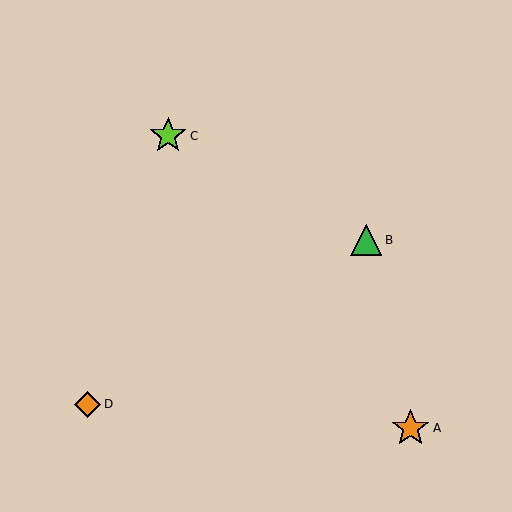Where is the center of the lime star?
The center of the lime star is at (168, 136).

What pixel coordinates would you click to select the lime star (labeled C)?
Click at (168, 136) to select the lime star C.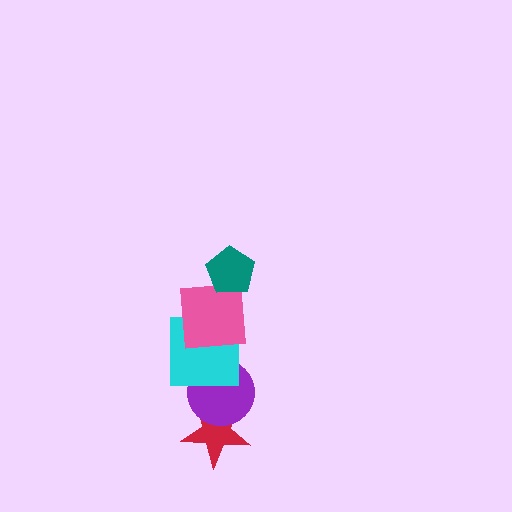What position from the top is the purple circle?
The purple circle is 4th from the top.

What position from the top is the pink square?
The pink square is 2nd from the top.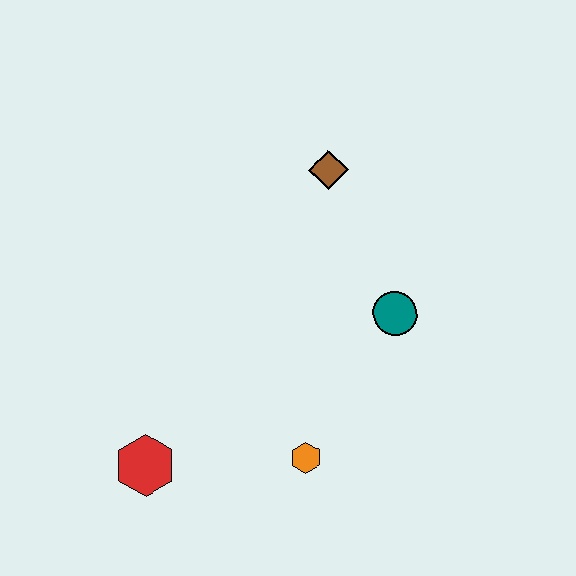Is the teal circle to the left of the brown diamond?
No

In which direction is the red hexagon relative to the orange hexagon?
The red hexagon is to the left of the orange hexagon.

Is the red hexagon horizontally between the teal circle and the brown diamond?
No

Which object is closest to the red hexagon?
The orange hexagon is closest to the red hexagon.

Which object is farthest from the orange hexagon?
The brown diamond is farthest from the orange hexagon.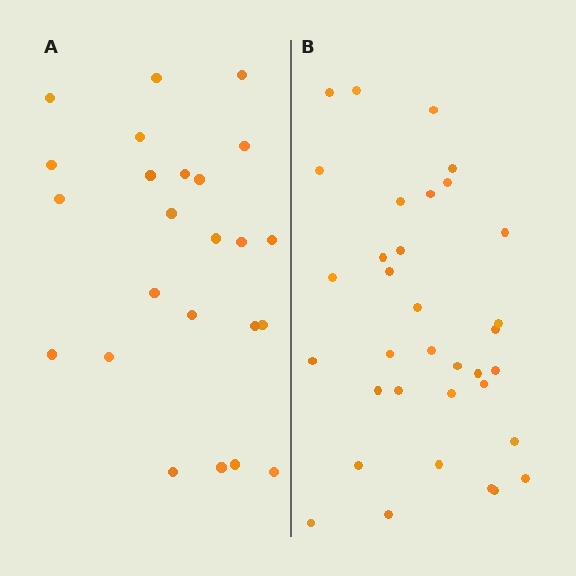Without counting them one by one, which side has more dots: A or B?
Region B (the right region) has more dots.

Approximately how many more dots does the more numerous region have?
Region B has roughly 10 or so more dots than region A.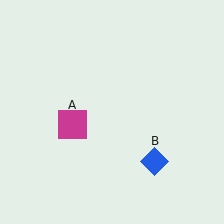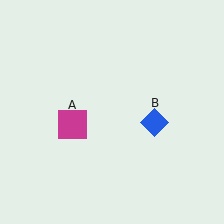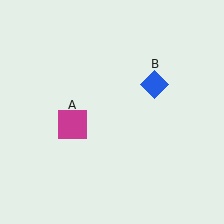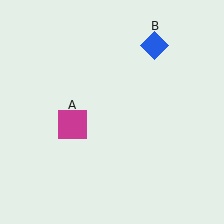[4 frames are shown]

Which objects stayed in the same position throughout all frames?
Magenta square (object A) remained stationary.